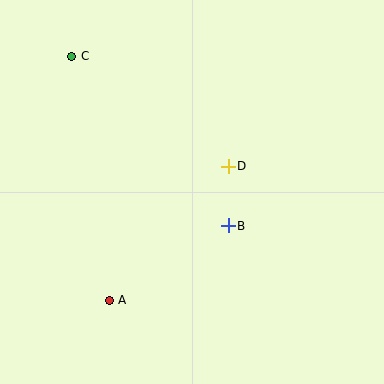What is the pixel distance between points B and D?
The distance between B and D is 60 pixels.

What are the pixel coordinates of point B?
Point B is at (228, 226).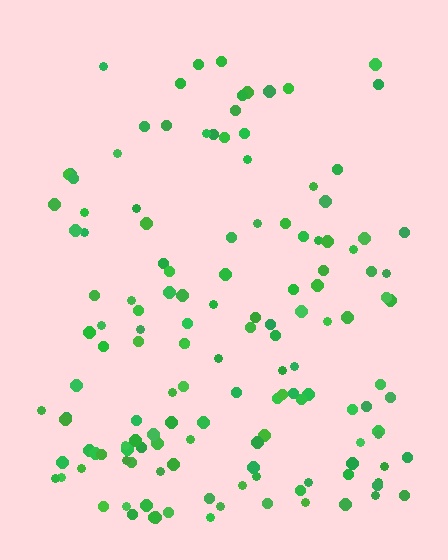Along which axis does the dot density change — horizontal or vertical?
Vertical.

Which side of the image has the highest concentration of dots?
The bottom.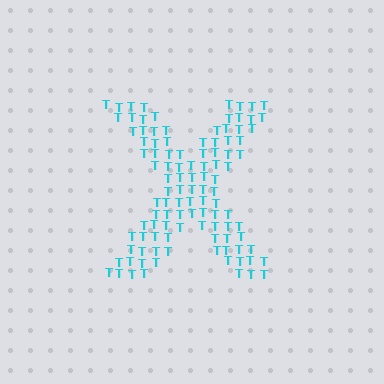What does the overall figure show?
The overall figure shows the letter X.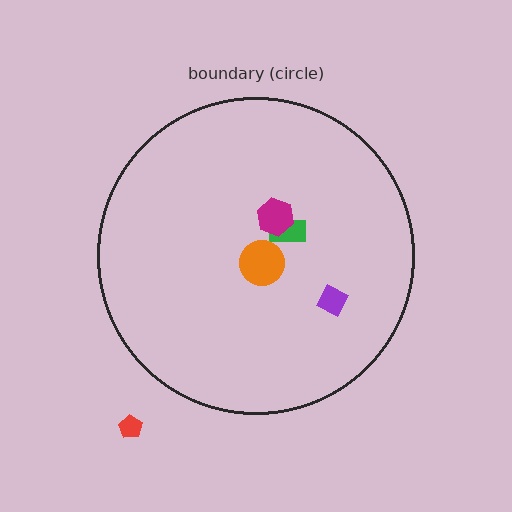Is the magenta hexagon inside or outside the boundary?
Inside.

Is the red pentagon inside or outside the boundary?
Outside.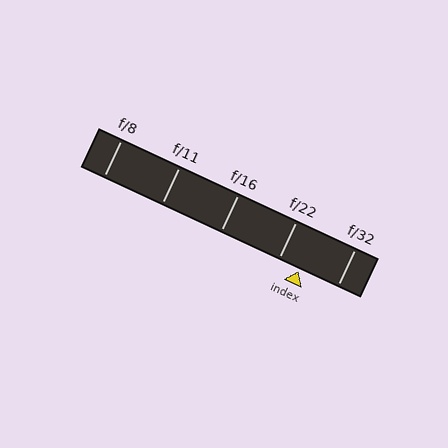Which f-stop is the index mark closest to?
The index mark is closest to f/22.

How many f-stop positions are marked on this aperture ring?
There are 5 f-stop positions marked.